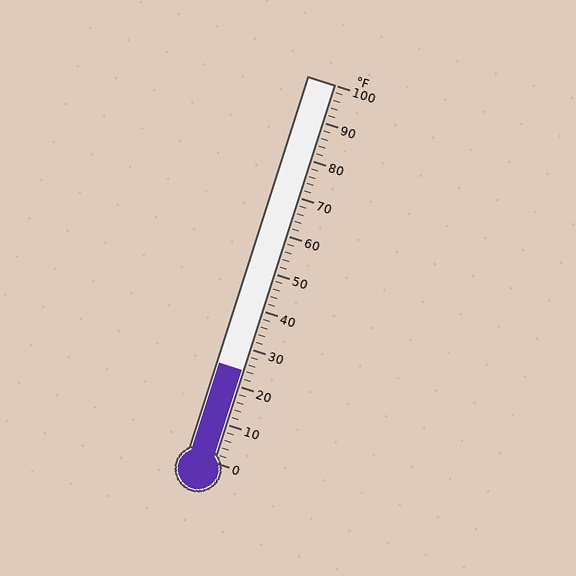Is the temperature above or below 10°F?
The temperature is above 10°F.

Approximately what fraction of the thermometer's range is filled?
The thermometer is filled to approximately 25% of its range.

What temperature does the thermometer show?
The thermometer shows approximately 24°F.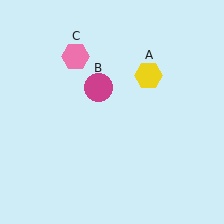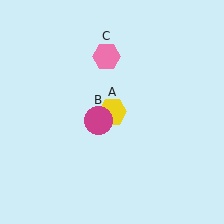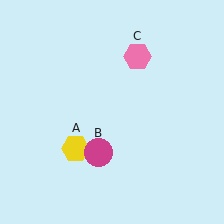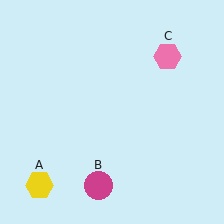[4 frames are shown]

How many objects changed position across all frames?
3 objects changed position: yellow hexagon (object A), magenta circle (object B), pink hexagon (object C).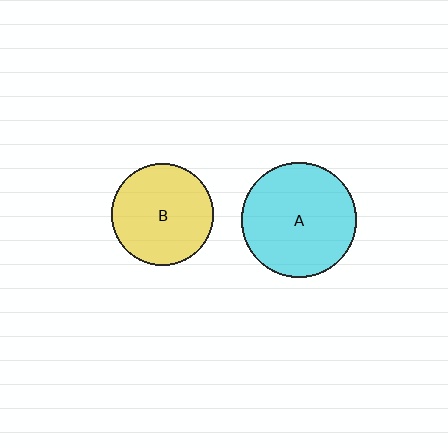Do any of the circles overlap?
No, none of the circles overlap.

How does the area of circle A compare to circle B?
Approximately 1.3 times.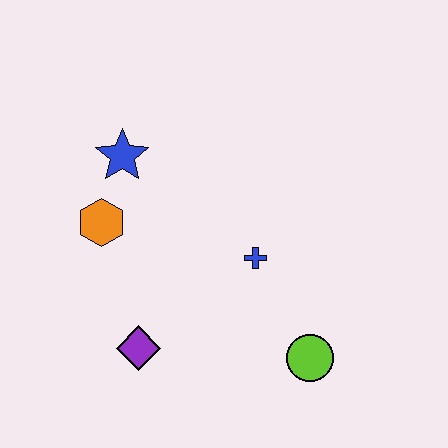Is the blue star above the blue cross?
Yes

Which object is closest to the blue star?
The orange hexagon is closest to the blue star.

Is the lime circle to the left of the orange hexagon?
No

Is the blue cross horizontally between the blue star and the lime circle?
Yes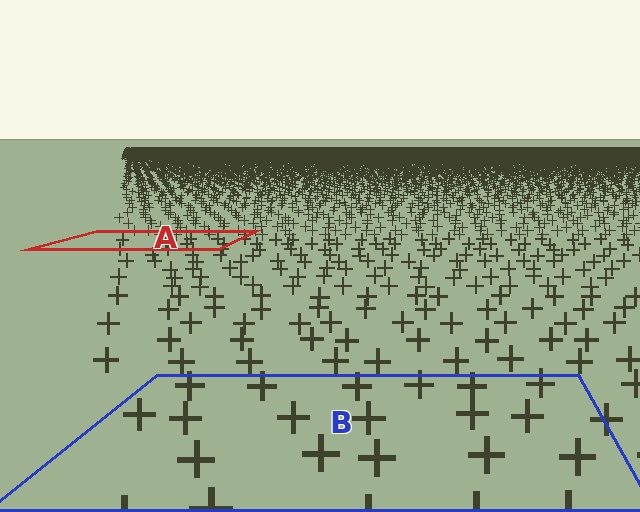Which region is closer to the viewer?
Region B is closer. The texture elements there are larger and more spread out.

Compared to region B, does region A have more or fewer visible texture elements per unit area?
Region A has more texture elements per unit area — they are packed more densely because it is farther away.